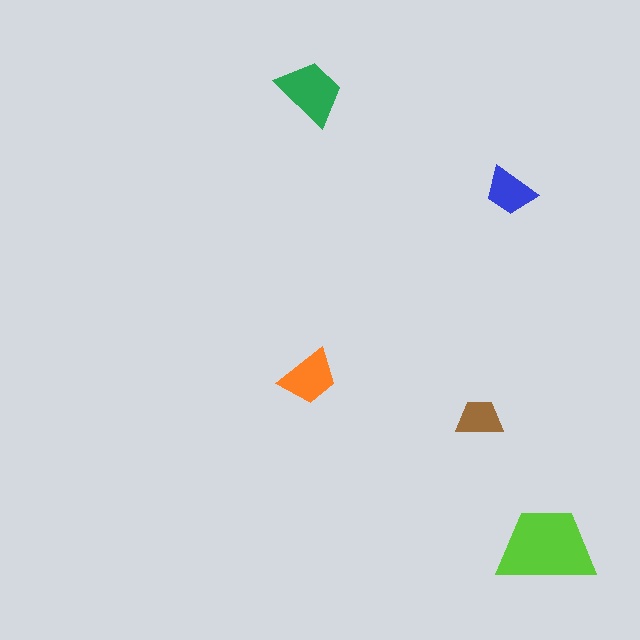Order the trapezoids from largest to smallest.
the lime one, the green one, the orange one, the blue one, the brown one.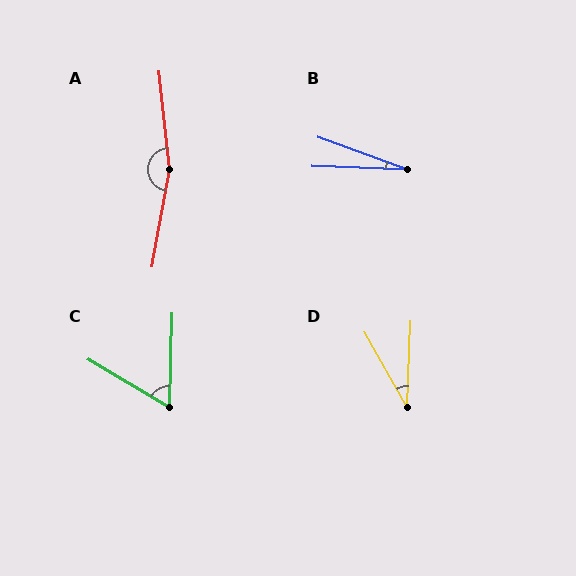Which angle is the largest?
A, at approximately 164 degrees.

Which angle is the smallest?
B, at approximately 18 degrees.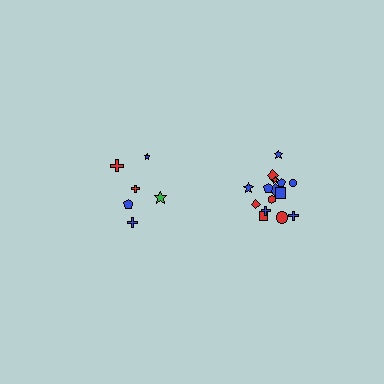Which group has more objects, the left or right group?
The right group.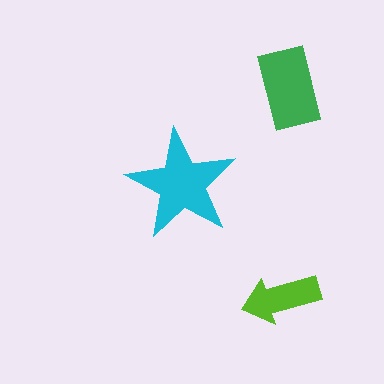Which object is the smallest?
The lime arrow.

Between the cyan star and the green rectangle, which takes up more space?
The cyan star.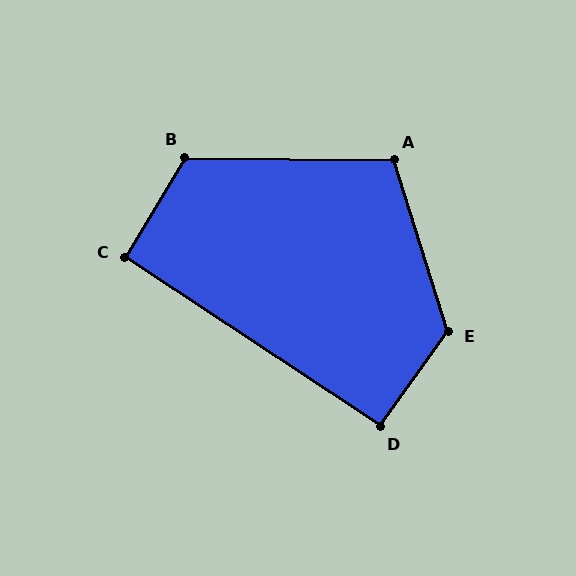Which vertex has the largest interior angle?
E, at approximately 127 degrees.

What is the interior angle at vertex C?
Approximately 92 degrees (approximately right).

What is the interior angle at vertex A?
Approximately 108 degrees (obtuse).